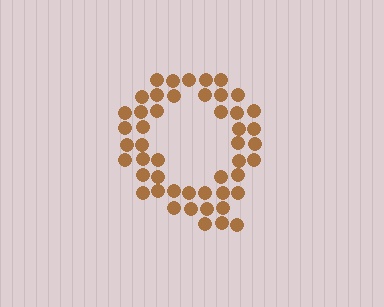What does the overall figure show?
The overall figure shows the letter Q.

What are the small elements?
The small elements are circles.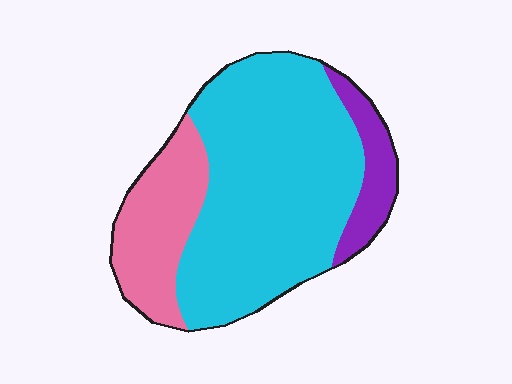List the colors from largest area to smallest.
From largest to smallest: cyan, pink, purple.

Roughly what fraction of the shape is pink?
Pink takes up about one fifth (1/5) of the shape.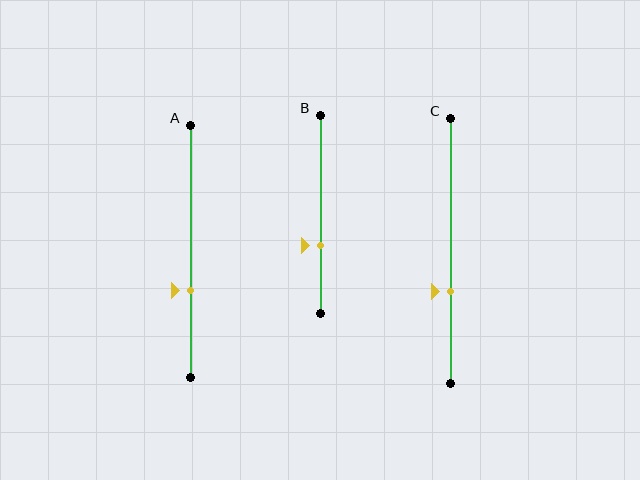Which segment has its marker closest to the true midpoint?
Segment C has its marker closest to the true midpoint.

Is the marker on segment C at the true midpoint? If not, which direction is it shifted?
No, the marker on segment C is shifted downward by about 15% of the segment length.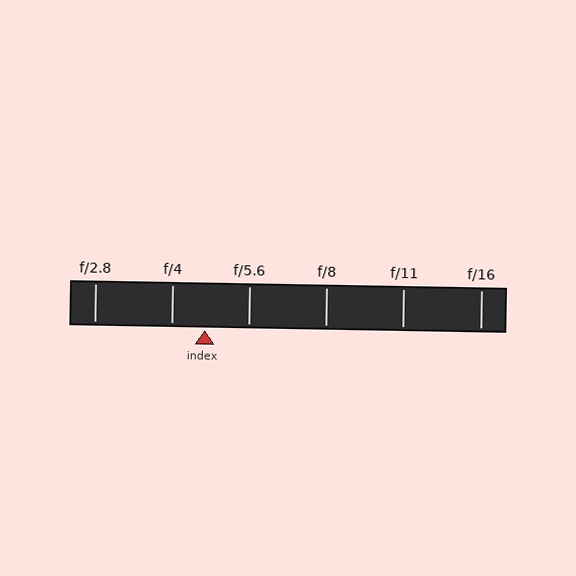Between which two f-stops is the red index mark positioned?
The index mark is between f/4 and f/5.6.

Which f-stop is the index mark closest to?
The index mark is closest to f/4.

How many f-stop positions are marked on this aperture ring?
There are 6 f-stop positions marked.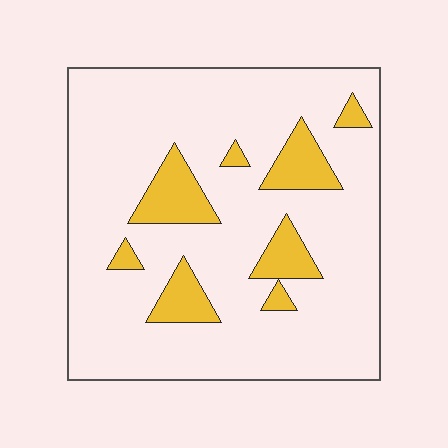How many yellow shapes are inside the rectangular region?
8.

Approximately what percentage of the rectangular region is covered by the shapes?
Approximately 15%.